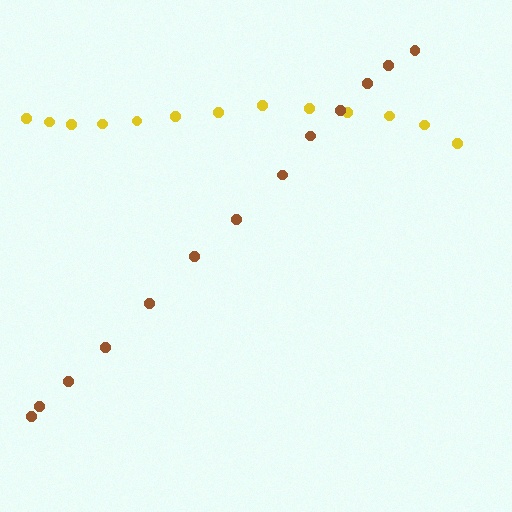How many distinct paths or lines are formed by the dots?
There are 2 distinct paths.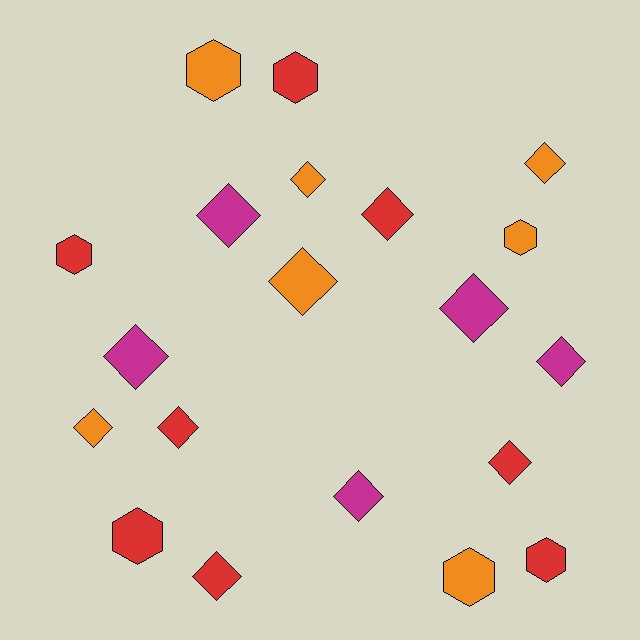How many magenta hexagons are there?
There are no magenta hexagons.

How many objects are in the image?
There are 20 objects.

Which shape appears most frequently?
Diamond, with 13 objects.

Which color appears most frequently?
Red, with 8 objects.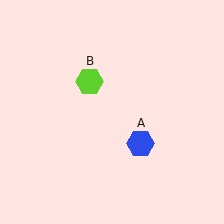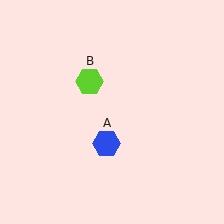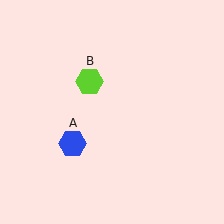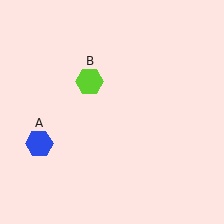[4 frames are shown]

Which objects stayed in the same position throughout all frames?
Lime hexagon (object B) remained stationary.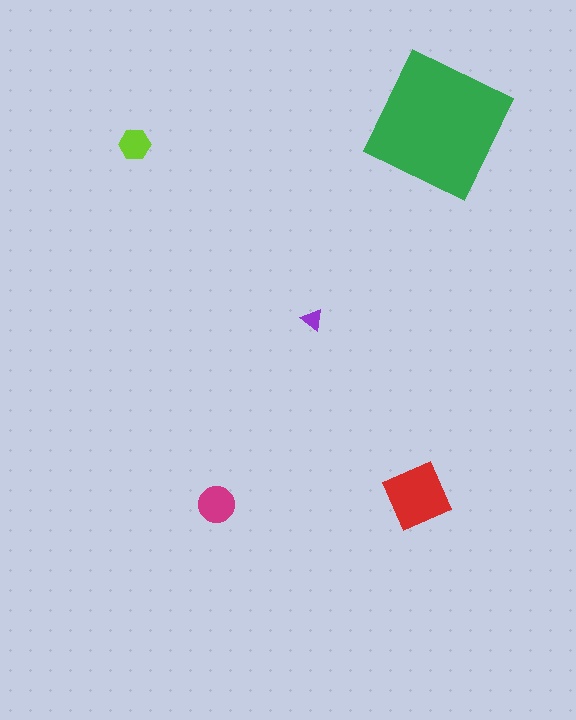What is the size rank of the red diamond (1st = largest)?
2nd.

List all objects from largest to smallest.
The green square, the red diamond, the magenta circle, the lime hexagon, the purple triangle.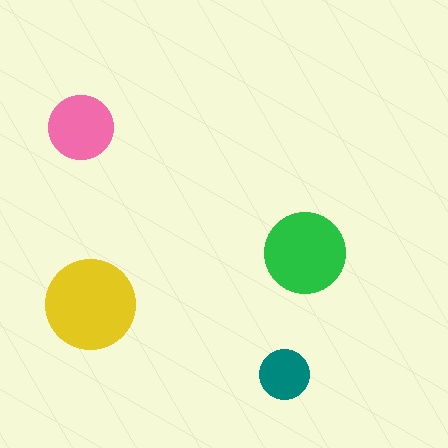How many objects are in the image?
There are 4 objects in the image.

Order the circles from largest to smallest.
the yellow one, the green one, the pink one, the teal one.